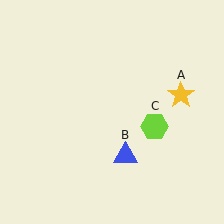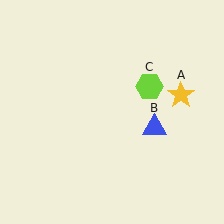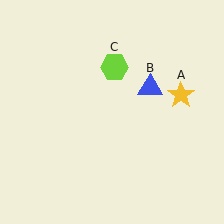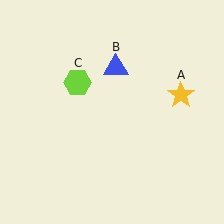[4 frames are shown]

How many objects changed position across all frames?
2 objects changed position: blue triangle (object B), lime hexagon (object C).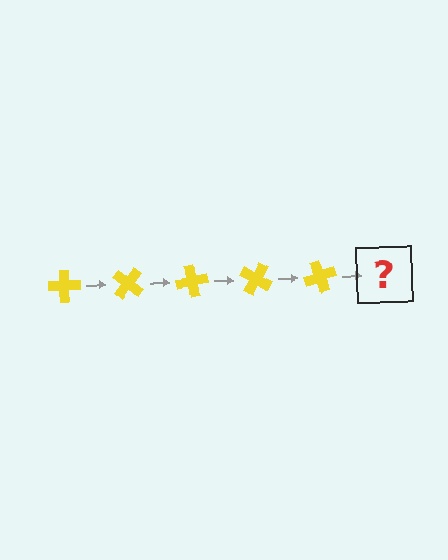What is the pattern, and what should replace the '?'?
The pattern is that the cross rotates 40 degrees each step. The '?' should be a yellow cross rotated 200 degrees.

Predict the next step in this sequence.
The next step is a yellow cross rotated 200 degrees.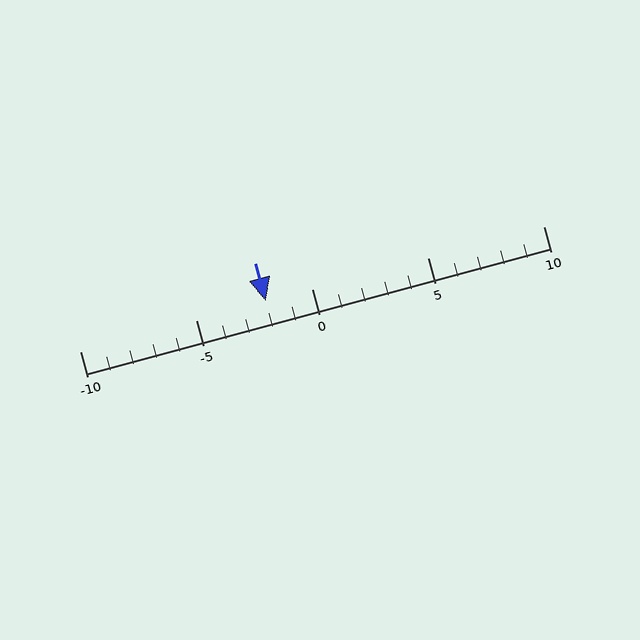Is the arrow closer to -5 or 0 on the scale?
The arrow is closer to 0.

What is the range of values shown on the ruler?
The ruler shows values from -10 to 10.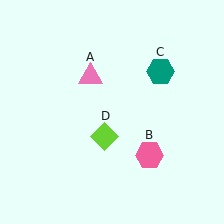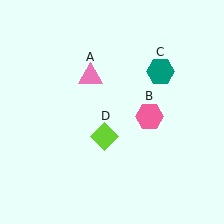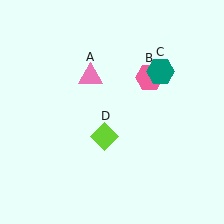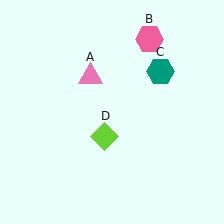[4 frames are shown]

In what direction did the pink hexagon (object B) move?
The pink hexagon (object B) moved up.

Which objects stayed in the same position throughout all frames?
Pink triangle (object A) and teal hexagon (object C) and lime diamond (object D) remained stationary.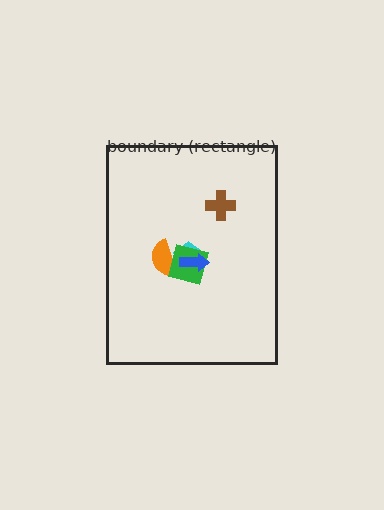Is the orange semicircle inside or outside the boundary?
Inside.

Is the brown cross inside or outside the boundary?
Inside.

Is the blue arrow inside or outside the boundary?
Inside.